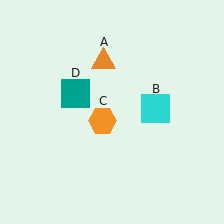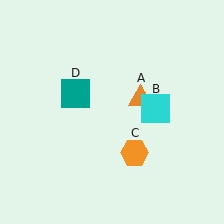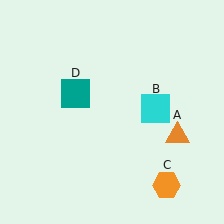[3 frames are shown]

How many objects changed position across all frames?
2 objects changed position: orange triangle (object A), orange hexagon (object C).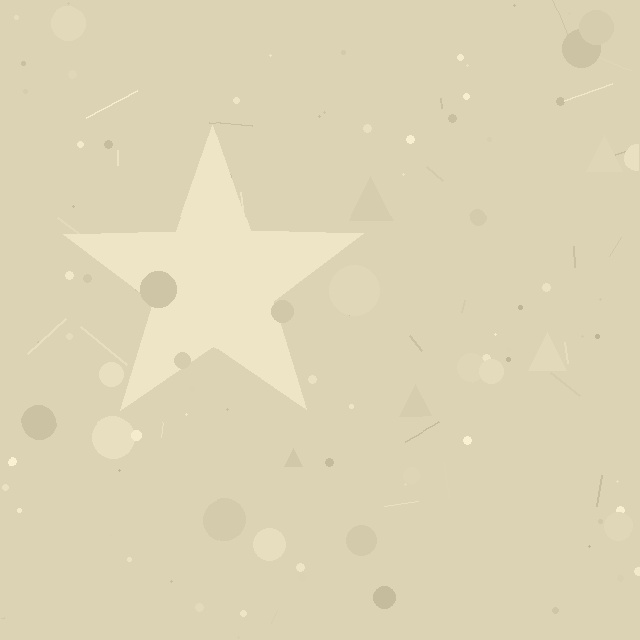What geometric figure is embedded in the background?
A star is embedded in the background.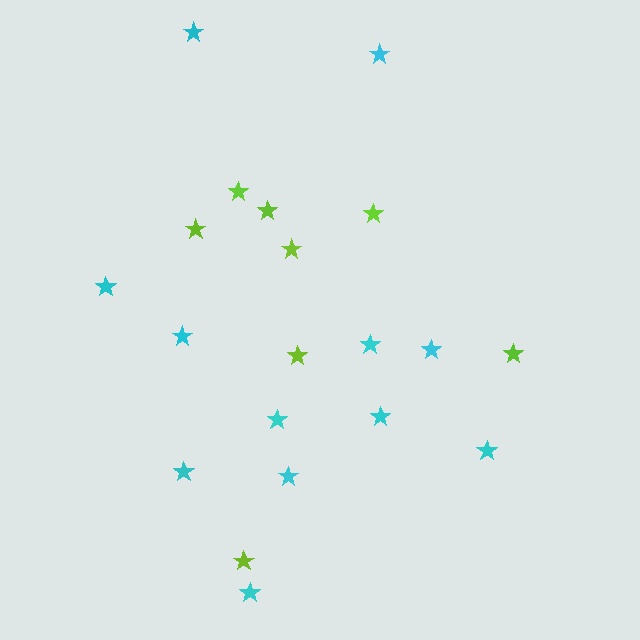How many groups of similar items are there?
There are 2 groups: one group of lime stars (8) and one group of cyan stars (12).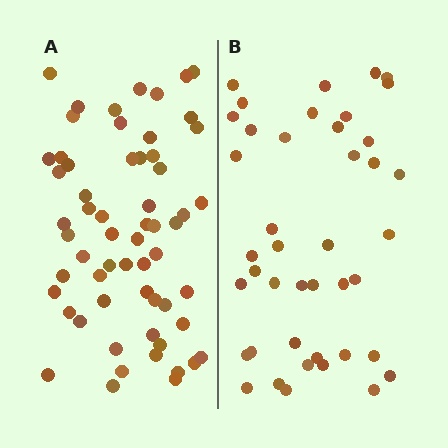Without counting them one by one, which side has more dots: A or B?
Region A (the left region) has more dots.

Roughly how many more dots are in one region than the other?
Region A has approximately 20 more dots than region B.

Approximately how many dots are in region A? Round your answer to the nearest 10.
About 60 dots.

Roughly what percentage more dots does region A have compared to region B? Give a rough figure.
About 45% more.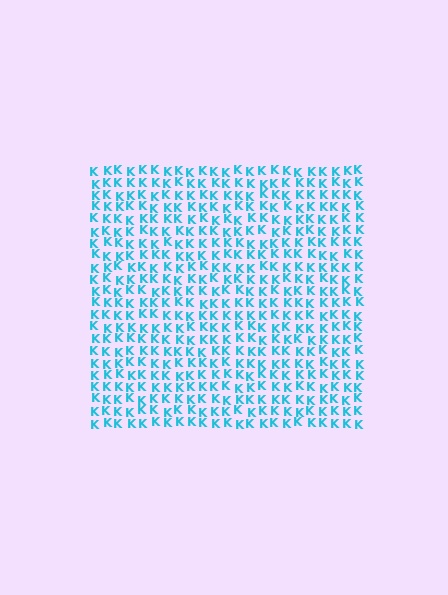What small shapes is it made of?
It is made of small letter K's.